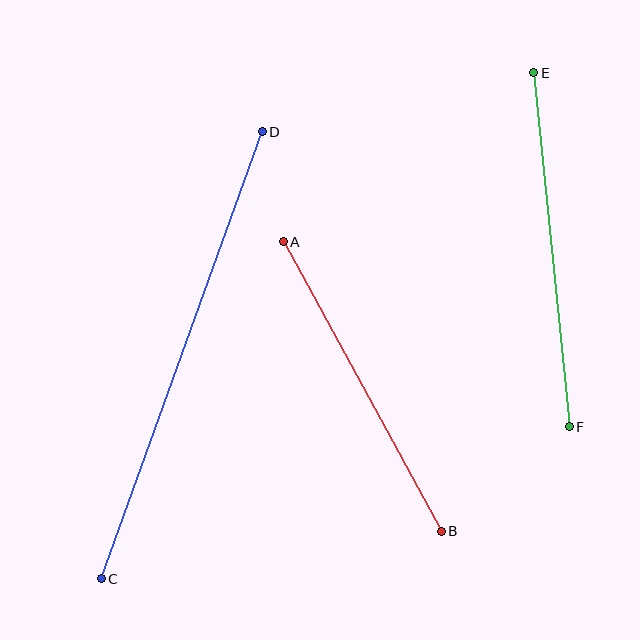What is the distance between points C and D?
The distance is approximately 475 pixels.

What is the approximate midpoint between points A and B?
The midpoint is at approximately (362, 387) pixels.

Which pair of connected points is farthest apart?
Points C and D are farthest apart.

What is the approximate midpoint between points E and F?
The midpoint is at approximately (551, 250) pixels.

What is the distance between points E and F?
The distance is approximately 356 pixels.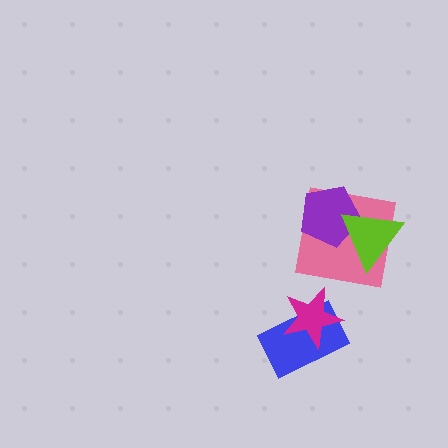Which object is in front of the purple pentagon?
The lime triangle is in front of the purple pentagon.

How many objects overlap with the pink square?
2 objects overlap with the pink square.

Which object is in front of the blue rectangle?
The magenta star is in front of the blue rectangle.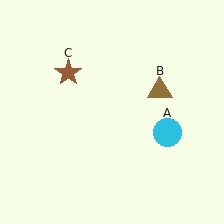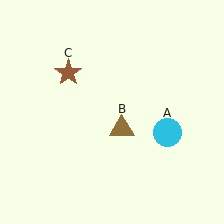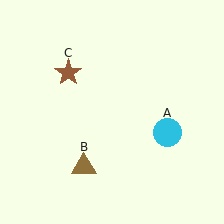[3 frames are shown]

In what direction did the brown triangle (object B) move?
The brown triangle (object B) moved down and to the left.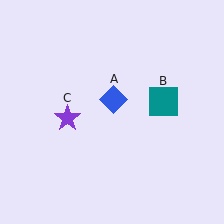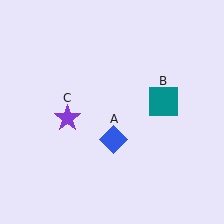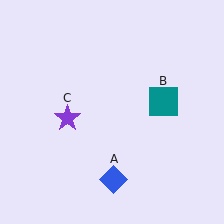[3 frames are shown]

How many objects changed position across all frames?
1 object changed position: blue diamond (object A).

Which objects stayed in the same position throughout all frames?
Teal square (object B) and purple star (object C) remained stationary.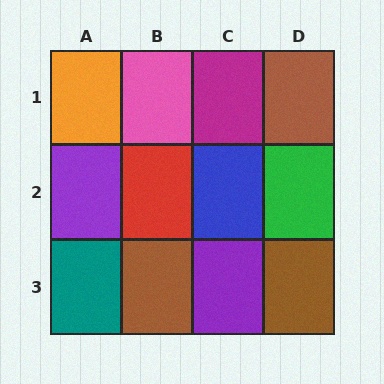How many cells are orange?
1 cell is orange.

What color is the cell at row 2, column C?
Blue.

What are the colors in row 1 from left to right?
Orange, pink, magenta, brown.